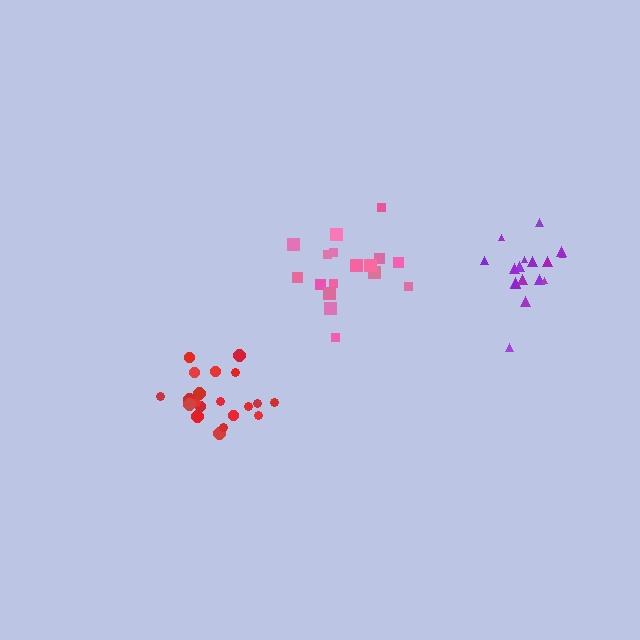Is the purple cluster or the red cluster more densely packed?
Purple.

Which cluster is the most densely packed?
Purple.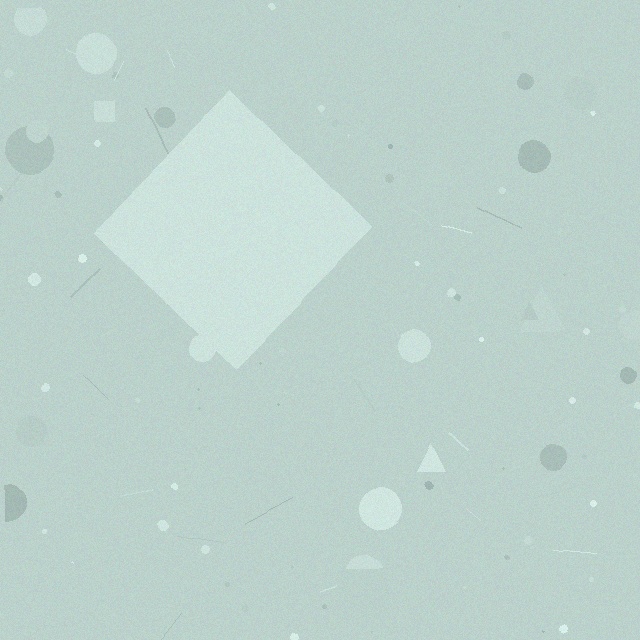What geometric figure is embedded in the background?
A diamond is embedded in the background.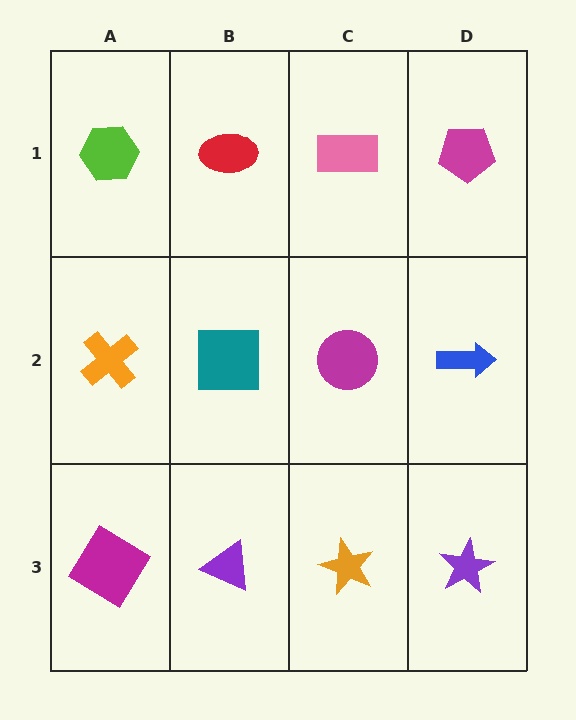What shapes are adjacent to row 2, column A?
A lime hexagon (row 1, column A), a magenta diamond (row 3, column A), a teal square (row 2, column B).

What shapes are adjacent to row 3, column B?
A teal square (row 2, column B), a magenta diamond (row 3, column A), an orange star (row 3, column C).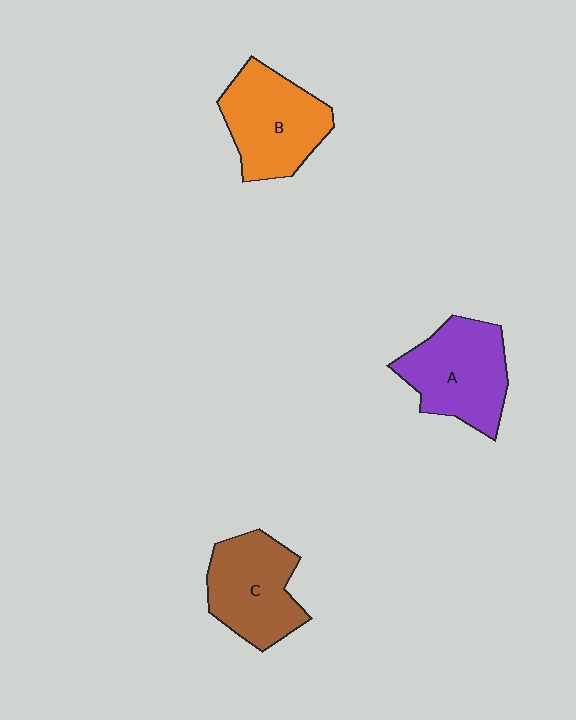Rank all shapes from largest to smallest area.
From largest to smallest: B (orange), A (purple), C (brown).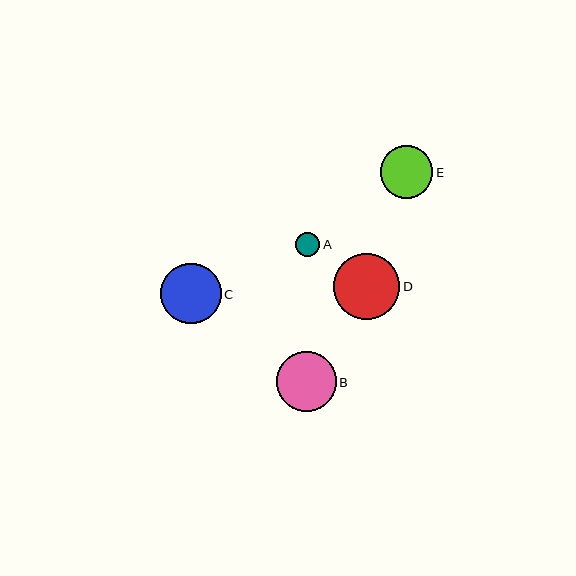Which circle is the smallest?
Circle A is the smallest with a size of approximately 24 pixels.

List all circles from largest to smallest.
From largest to smallest: D, C, B, E, A.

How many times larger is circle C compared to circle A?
Circle C is approximately 2.5 times the size of circle A.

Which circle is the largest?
Circle D is the largest with a size of approximately 67 pixels.